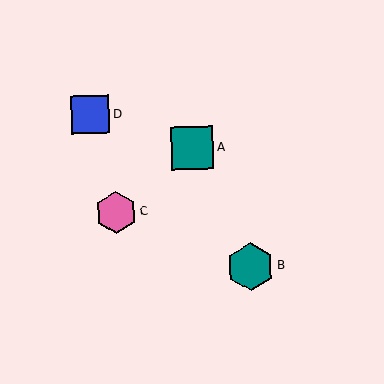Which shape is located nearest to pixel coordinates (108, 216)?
The pink hexagon (labeled C) at (116, 212) is nearest to that location.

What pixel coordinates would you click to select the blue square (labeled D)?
Click at (90, 115) to select the blue square D.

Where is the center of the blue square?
The center of the blue square is at (90, 115).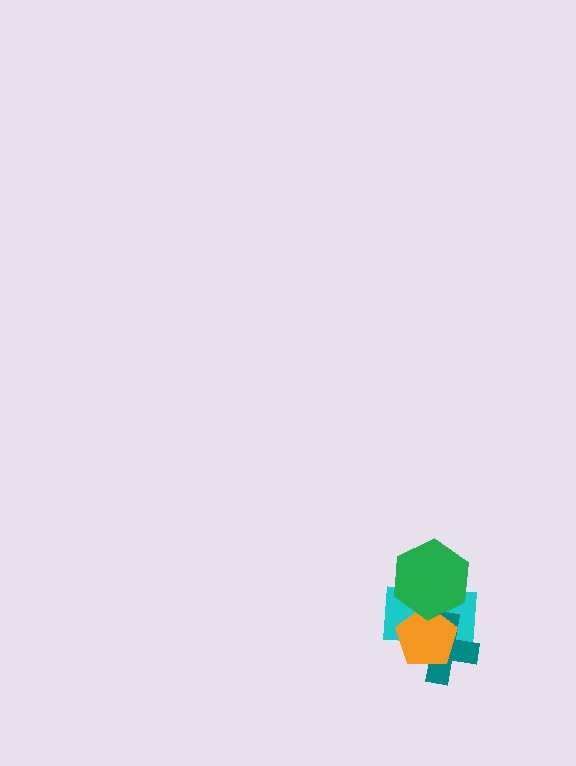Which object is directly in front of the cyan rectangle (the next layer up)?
The teal cross is directly in front of the cyan rectangle.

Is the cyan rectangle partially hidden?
Yes, it is partially covered by another shape.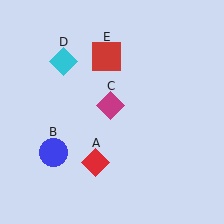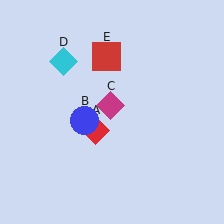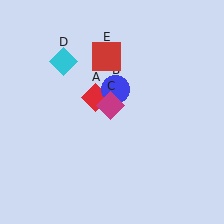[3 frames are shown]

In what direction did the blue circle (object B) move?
The blue circle (object B) moved up and to the right.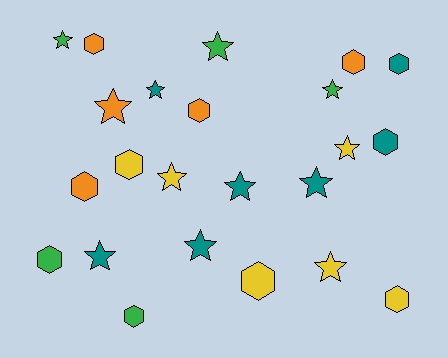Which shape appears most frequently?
Star, with 12 objects.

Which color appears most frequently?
Teal, with 7 objects.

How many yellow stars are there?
There are 3 yellow stars.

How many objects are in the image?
There are 23 objects.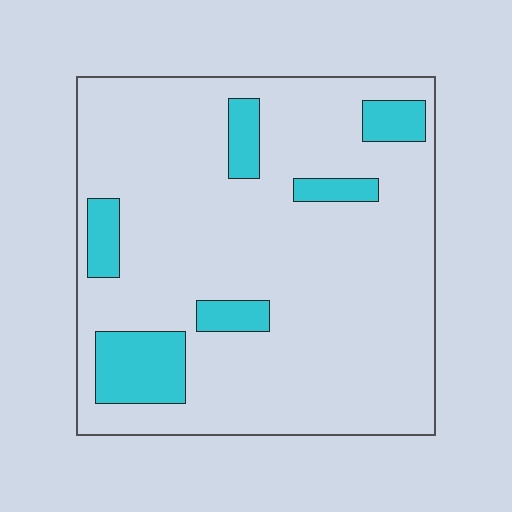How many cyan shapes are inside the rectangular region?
6.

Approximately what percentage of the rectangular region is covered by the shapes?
Approximately 15%.